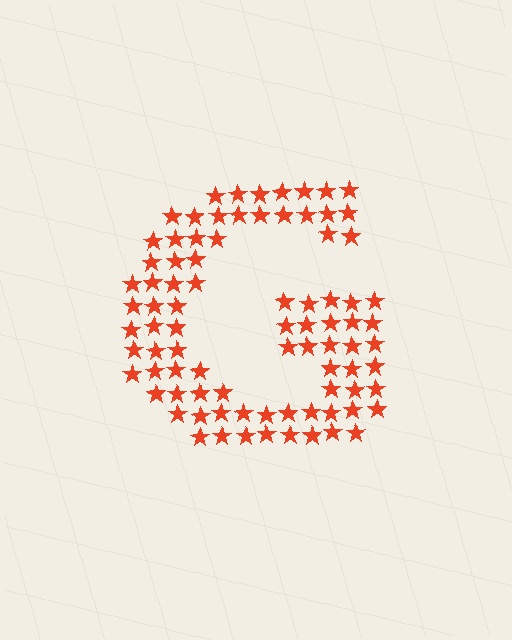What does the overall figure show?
The overall figure shows the letter G.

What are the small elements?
The small elements are stars.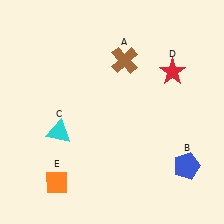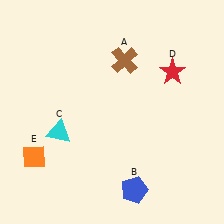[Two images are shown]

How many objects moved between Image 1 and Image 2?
2 objects moved between the two images.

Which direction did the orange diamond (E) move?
The orange diamond (E) moved up.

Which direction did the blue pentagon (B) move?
The blue pentagon (B) moved left.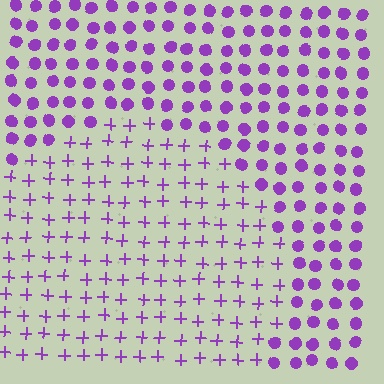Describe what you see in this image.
The image is filled with small purple elements arranged in a uniform grid. A circle-shaped region contains plus signs, while the surrounding area contains circles. The boundary is defined purely by the change in element shape.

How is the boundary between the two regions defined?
The boundary is defined by a change in element shape: plus signs inside vs. circles outside. All elements share the same color and spacing.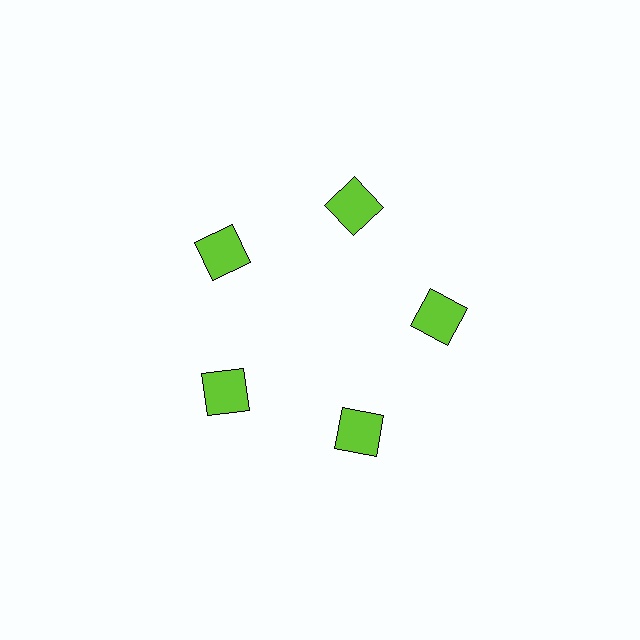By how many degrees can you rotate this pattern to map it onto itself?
The pattern maps onto itself every 72 degrees of rotation.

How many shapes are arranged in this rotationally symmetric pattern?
There are 5 shapes, arranged in 5 groups of 1.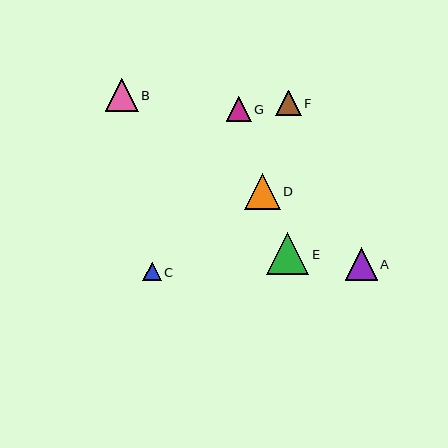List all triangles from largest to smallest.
From largest to smallest: E, D, B, A, F, G, C.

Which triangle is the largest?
Triangle E is the largest with a size of approximately 42 pixels.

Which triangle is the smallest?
Triangle C is the smallest with a size of approximately 18 pixels.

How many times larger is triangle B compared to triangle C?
Triangle B is approximately 1.8 times the size of triangle C.